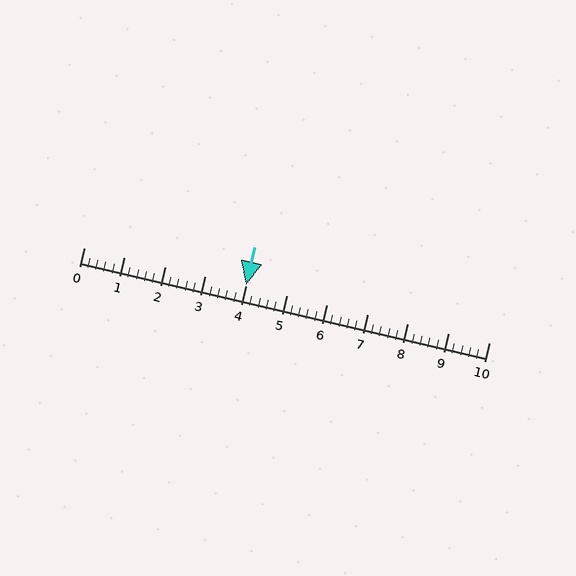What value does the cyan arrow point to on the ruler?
The cyan arrow points to approximately 4.0.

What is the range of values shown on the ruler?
The ruler shows values from 0 to 10.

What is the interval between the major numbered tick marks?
The major tick marks are spaced 1 units apart.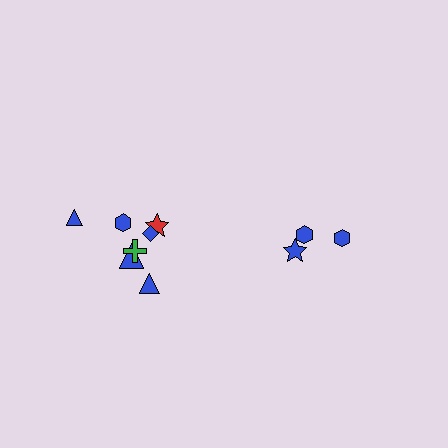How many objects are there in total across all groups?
There are 10 objects.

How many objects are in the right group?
There are 3 objects.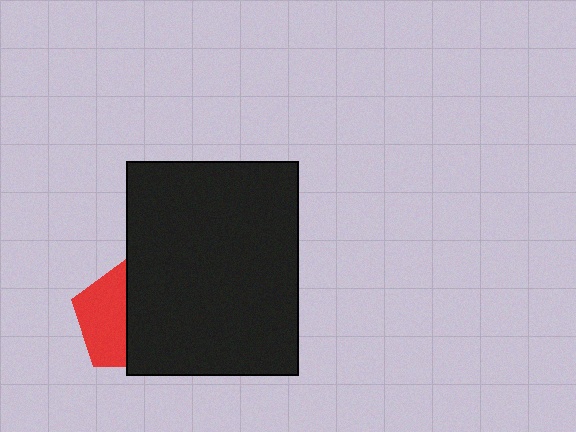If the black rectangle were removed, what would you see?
You would see the complete red pentagon.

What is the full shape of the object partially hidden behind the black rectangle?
The partially hidden object is a red pentagon.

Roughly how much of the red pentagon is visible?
About half of it is visible (roughly 46%).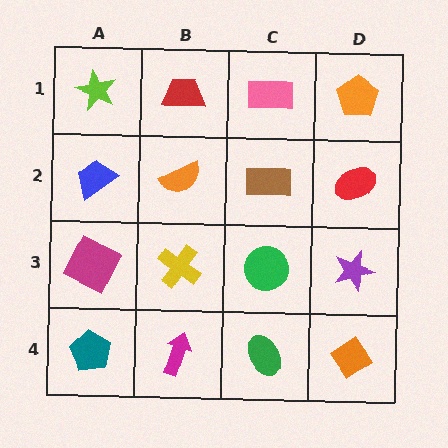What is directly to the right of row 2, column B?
A brown rectangle.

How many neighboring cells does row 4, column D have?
2.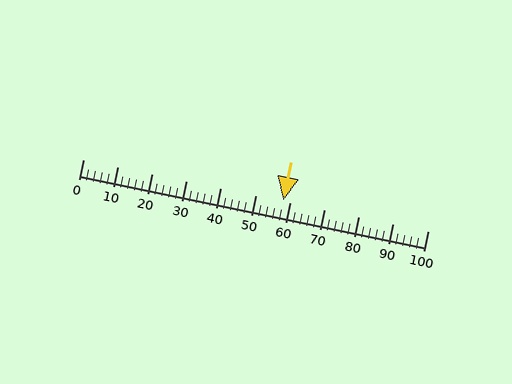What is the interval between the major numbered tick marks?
The major tick marks are spaced 10 units apart.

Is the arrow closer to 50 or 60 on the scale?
The arrow is closer to 60.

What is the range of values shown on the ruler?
The ruler shows values from 0 to 100.